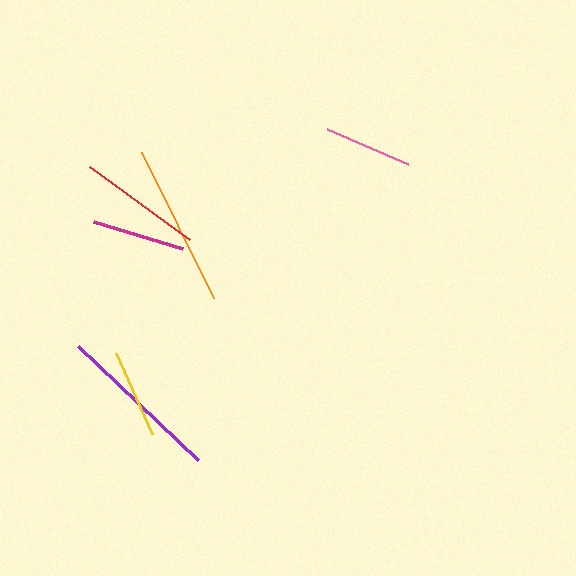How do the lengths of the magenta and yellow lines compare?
The magenta and yellow lines are approximately the same length.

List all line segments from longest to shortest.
From longest to shortest: purple, orange, red, magenta, yellow, pink.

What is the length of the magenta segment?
The magenta segment is approximately 93 pixels long.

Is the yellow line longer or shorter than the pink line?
The yellow line is longer than the pink line.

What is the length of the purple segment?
The purple segment is approximately 166 pixels long.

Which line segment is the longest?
The purple line is the longest at approximately 166 pixels.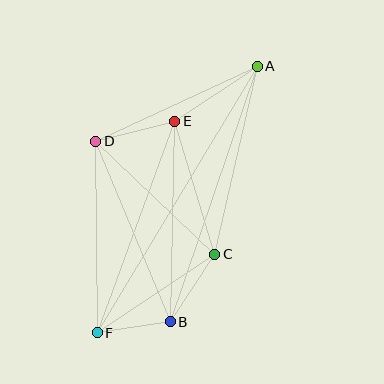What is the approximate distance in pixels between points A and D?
The distance between A and D is approximately 178 pixels.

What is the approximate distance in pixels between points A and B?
The distance between A and B is approximately 270 pixels.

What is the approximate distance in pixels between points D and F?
The distance between D and F is approximately 192 pixels.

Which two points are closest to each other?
Points B and F are closest to each other.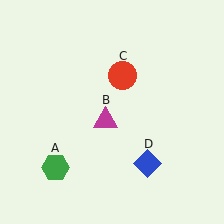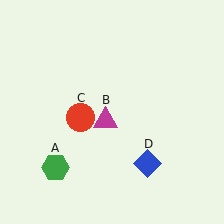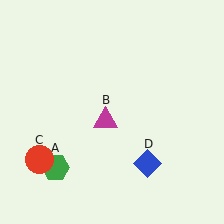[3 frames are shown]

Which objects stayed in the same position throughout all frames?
Green hexagon (object A) and magenta triangle (object B) and blue diamond (object D) remained stationary.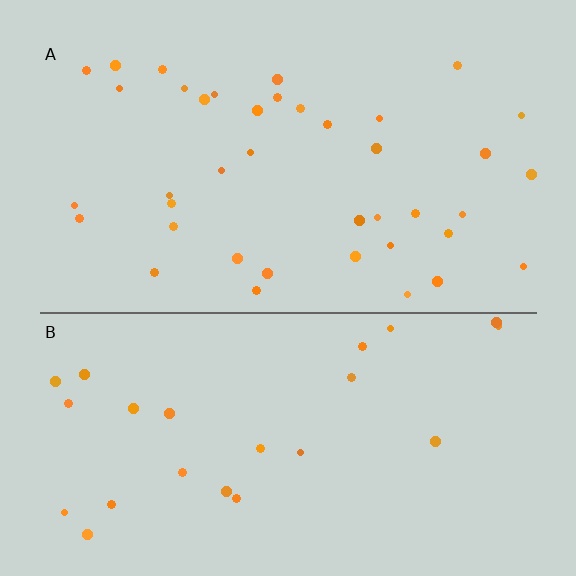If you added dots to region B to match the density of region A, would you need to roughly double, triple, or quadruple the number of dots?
Approximately double.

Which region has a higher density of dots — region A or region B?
A (the top).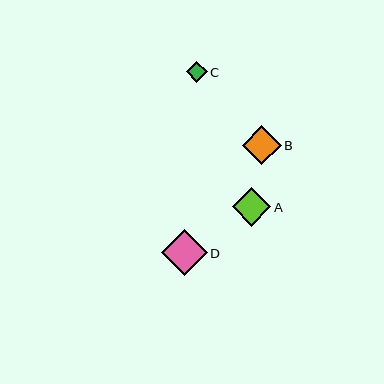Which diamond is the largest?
Diamond D is the largest with a size of approximately 46 pixels.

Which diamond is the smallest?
Diamond C is the smallest with a size of approximately 21 pixels.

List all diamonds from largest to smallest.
From largest to smallest: D, B, A, C.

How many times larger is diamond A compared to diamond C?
Diamond A is approximately 1.8 times the size of diamond C.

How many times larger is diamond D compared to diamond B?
Diamond D is approximately 1.2 times the size of diamond B.